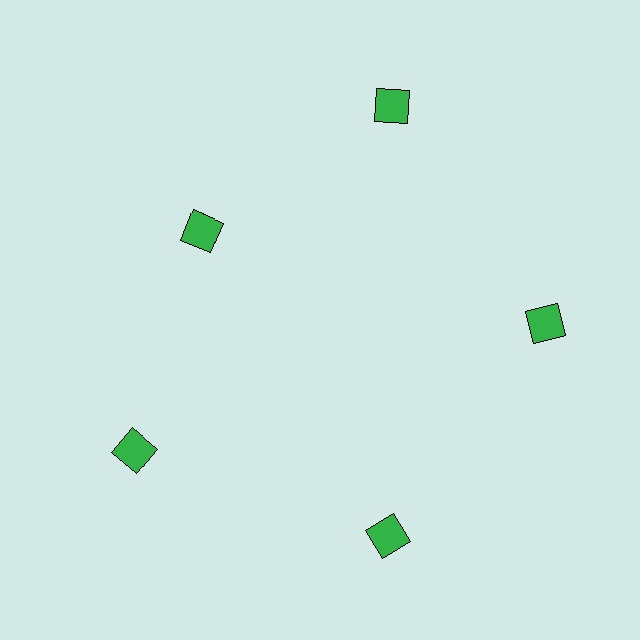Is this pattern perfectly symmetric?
No. The 5 green squares are arranged in a ring, but one element near the 10 o'clock position is pulled inward toward the center, breaking the 5-fold rotational symmetry.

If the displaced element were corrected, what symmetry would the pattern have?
It would have 5-fold rotational symmetry — the pattern would map onto itself every 72 degrees.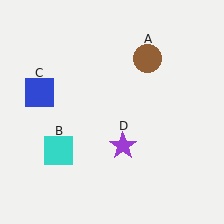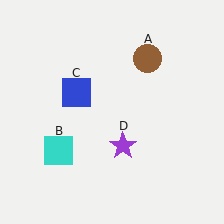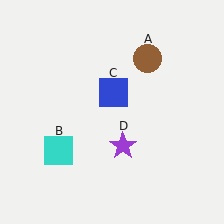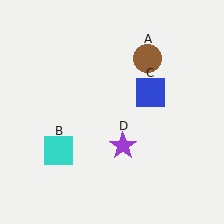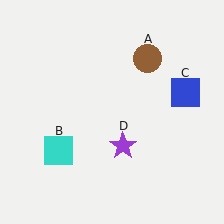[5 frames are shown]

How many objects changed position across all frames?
1 object changed position: blue square (object C).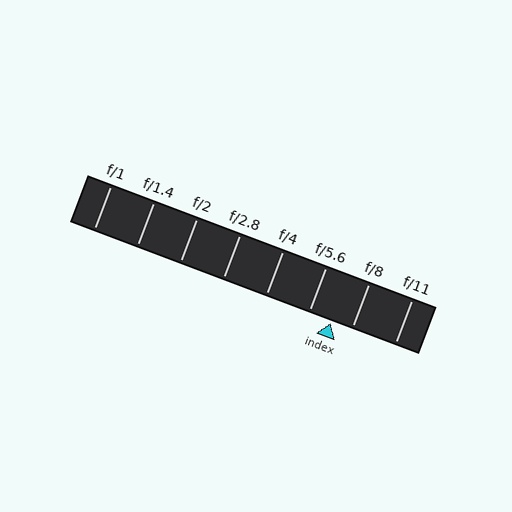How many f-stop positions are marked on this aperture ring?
There are 8 f-stop positions marked.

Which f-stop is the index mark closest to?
The index mark is closest to f/8.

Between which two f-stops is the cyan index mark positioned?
The index mark is between f/5.6 and f/8.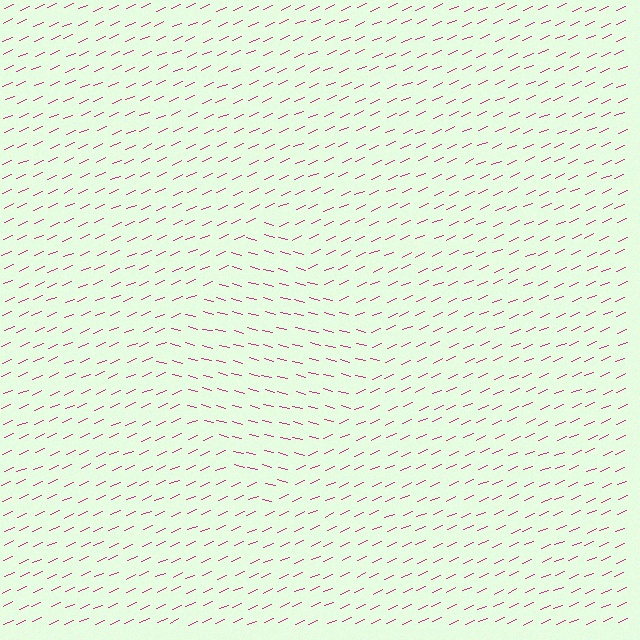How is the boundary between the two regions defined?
The boundary is defined purely by a change in line orientation (approximately 37 degrees difference). All lines are the same color and thickness.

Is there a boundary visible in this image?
Yes, there is a texture boundary formed by a change in line orientation.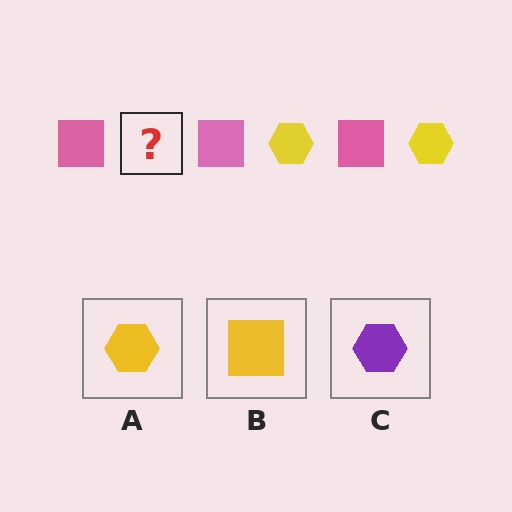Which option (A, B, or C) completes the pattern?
A.